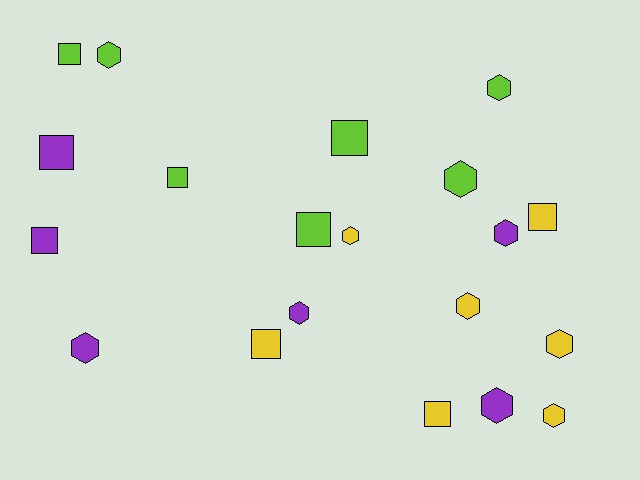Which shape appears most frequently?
Hexagon, with 11 objects.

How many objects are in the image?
There are 20 objects.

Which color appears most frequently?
Lime, with 7 objects.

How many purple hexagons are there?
There are 4 purple hexagons.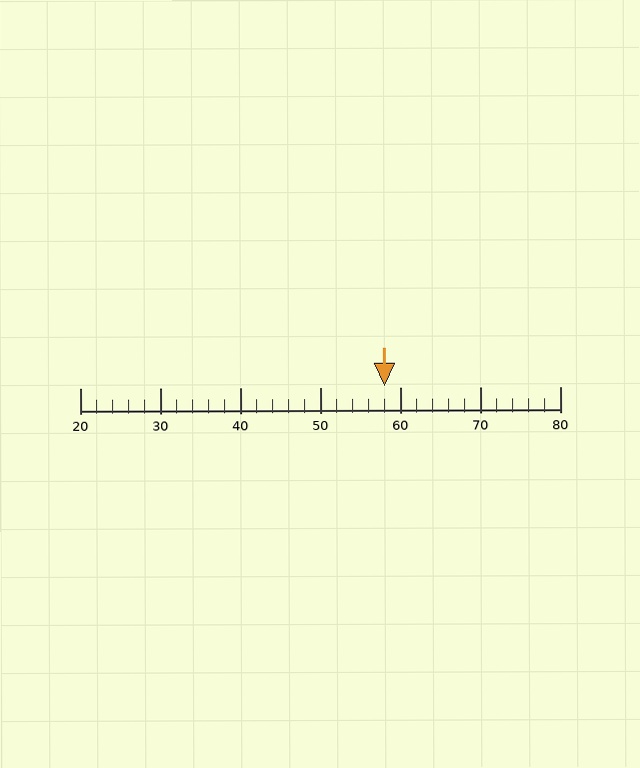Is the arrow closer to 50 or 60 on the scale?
The arrow is closer to 60.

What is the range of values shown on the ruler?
The ruler shows values from 20 to 80.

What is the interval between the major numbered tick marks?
The major tick marks are spaced 10 units apart.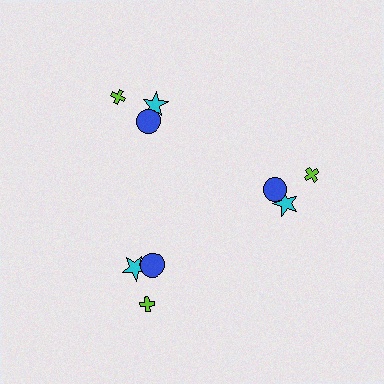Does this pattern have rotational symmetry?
Yes, this pattern has 3-fold rotational symmetry. It looks the same after rotating 120 degrees around the center.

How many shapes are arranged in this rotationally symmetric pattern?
There are 9 shapes, arranged in 3 groups of 3.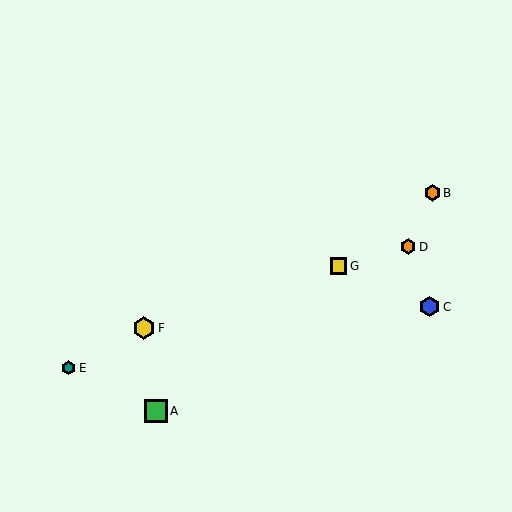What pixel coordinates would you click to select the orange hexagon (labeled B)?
Click at (432, 193) to select the orange hexagon B.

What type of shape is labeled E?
Shape E is a teal hexagon.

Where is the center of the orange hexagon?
The center of the orange hexagon is at (432, 193).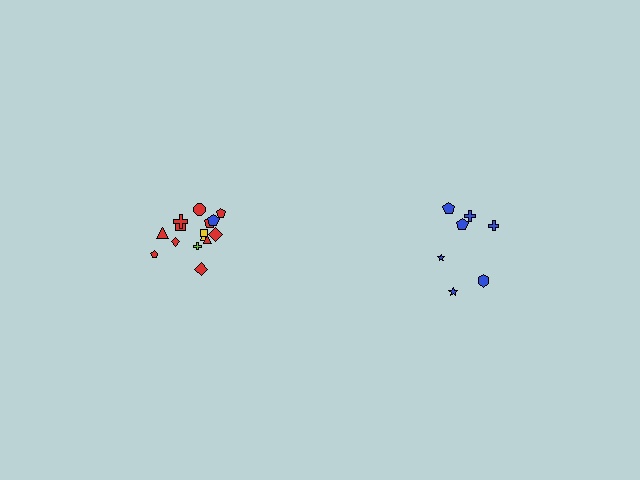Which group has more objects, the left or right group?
The left group.